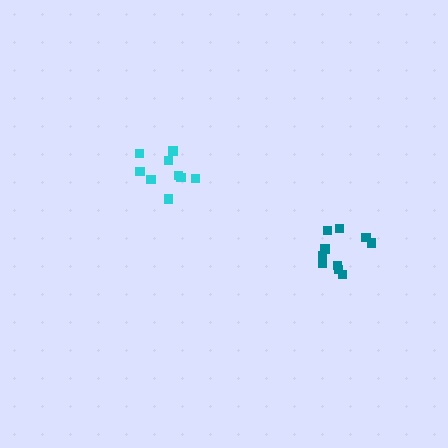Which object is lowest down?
The teal cluster is bottommost.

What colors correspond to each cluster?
The clusters are colored: cyan, teal.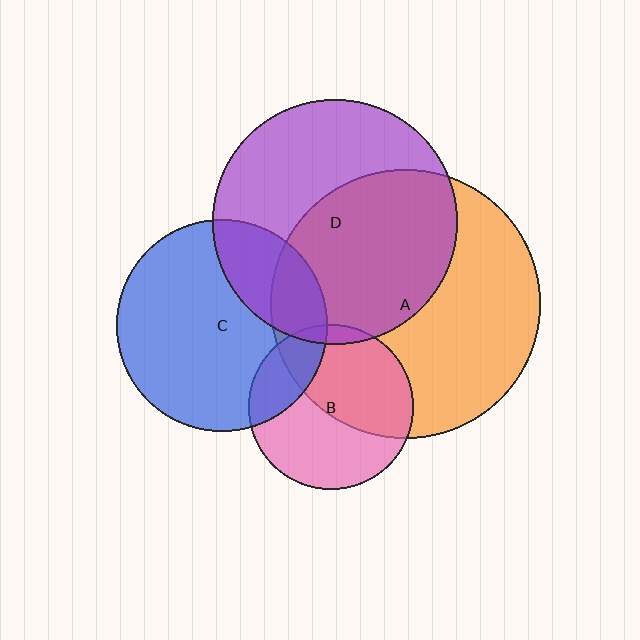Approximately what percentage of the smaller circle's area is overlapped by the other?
Approximately 50%.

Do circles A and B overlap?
Yes.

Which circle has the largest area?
Circle A (orange).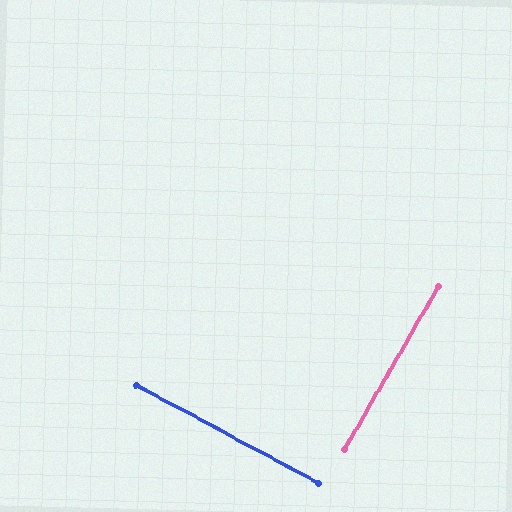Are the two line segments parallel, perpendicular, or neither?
Perpendicular — they meet at approximately 88°.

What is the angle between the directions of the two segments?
Approximately 88 degrees.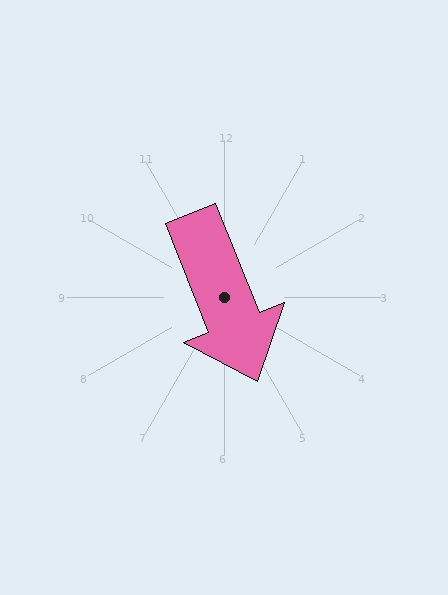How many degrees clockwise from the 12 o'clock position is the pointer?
Approximately 158 degrees.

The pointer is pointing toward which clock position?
Roughly 5 o'clock.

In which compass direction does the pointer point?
South.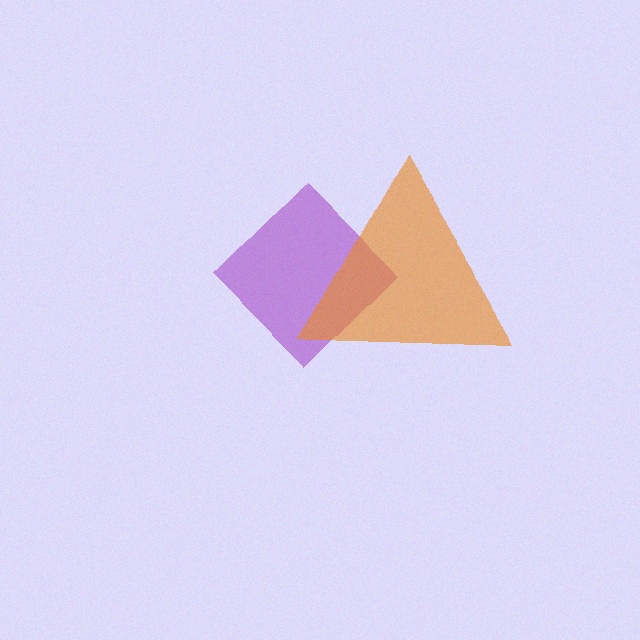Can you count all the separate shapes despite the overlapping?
Yes, there are 2 separate shapes.